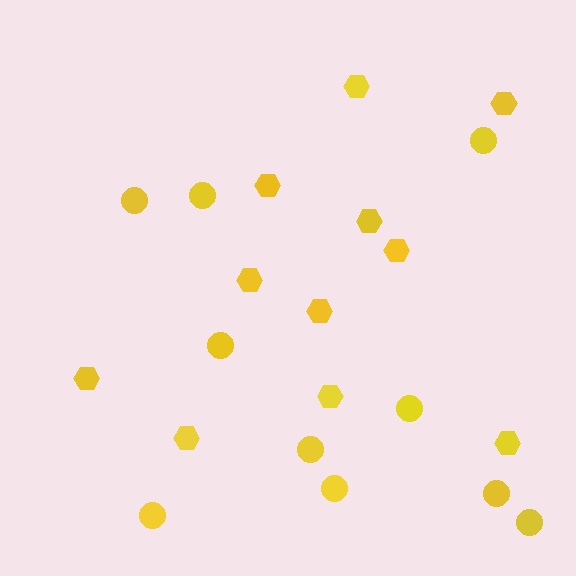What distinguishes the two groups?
There are 2 groups: one group of hexagons (11) and one group of circles (10).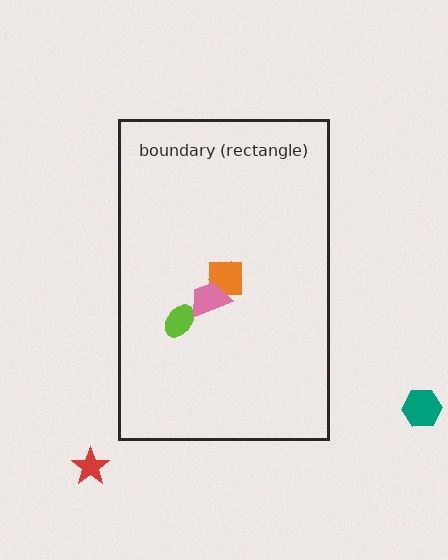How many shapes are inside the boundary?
4 inside, 2 outside.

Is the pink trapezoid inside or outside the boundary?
Inside.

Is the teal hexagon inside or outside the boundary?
Outside.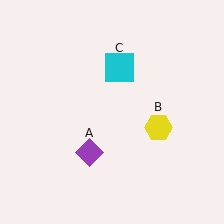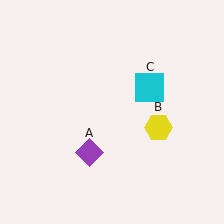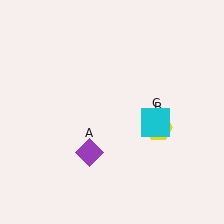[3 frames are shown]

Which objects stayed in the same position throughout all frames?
Purple diamond (object A) and yellow hexagon (object B) remained stationary.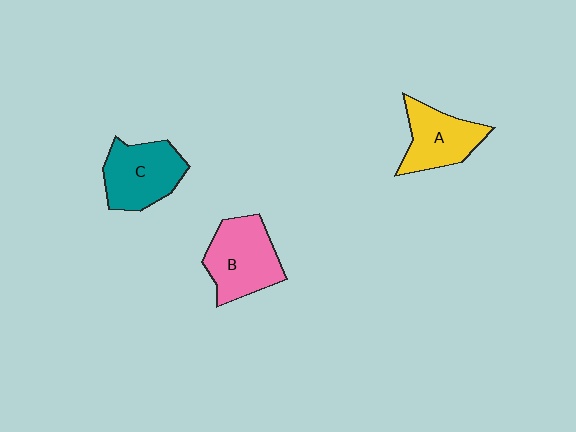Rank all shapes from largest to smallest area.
From largest to smallest: B (pink), C (teal), A (yellow).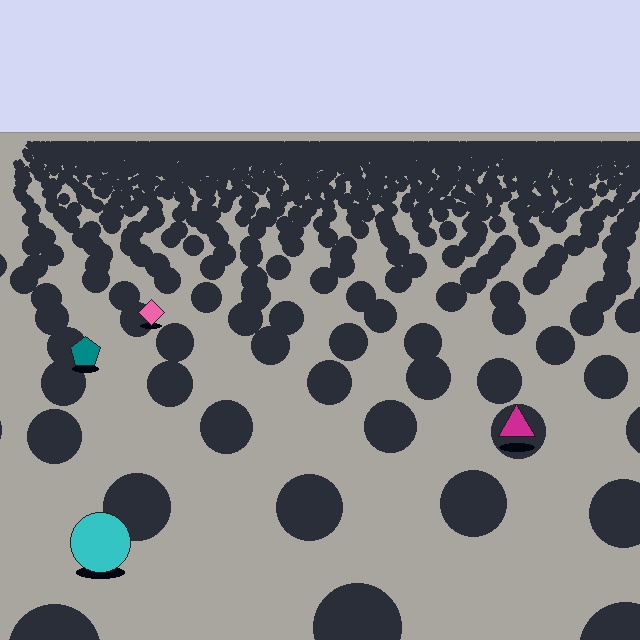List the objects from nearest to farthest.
From nearest to farthest: the cyan circle, the magenta triangle, the teal pentagon, the pink diamond.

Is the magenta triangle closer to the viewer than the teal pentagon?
Yes. The magenta triangle is closer — you can tell from the texture gradient: the ground texture is coarser near it.